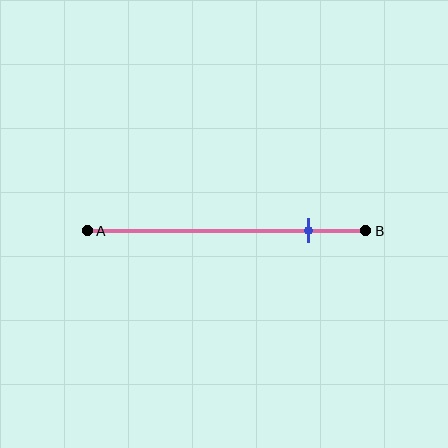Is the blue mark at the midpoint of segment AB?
No, the mark is at about 80% from A, not at the 50% midpoint.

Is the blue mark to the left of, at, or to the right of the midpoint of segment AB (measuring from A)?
The blue mark is to the right of the midpoint of segment AB.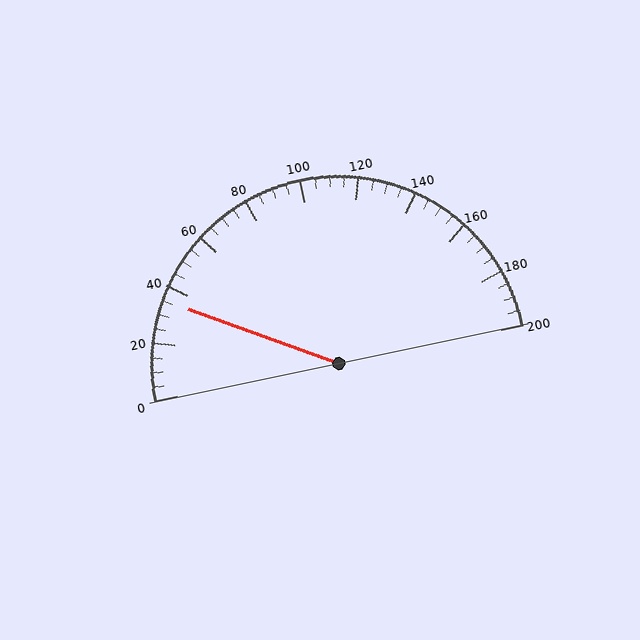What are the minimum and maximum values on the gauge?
The gauge ranges from 0 to 200.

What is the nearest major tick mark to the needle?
The nearest major tick mark is 40.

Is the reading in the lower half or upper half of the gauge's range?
The reading is in the lower half of the range (0 to 200).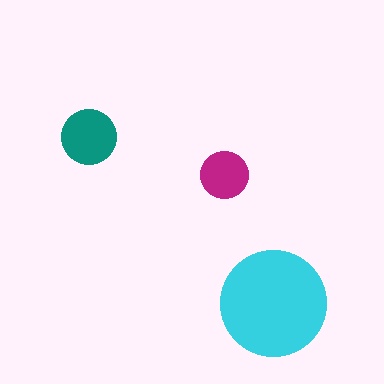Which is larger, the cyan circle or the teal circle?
The cyan one.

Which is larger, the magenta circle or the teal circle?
The teal one.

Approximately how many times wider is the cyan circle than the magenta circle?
About 2 times wider.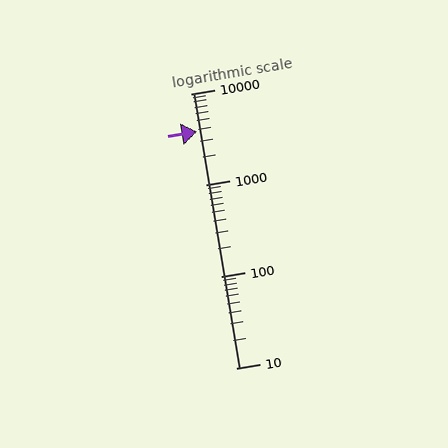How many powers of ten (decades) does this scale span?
The scale spans 3 decades, from 10 to 10000.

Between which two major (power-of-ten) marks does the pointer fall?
The pointer is between 1000 and 10000.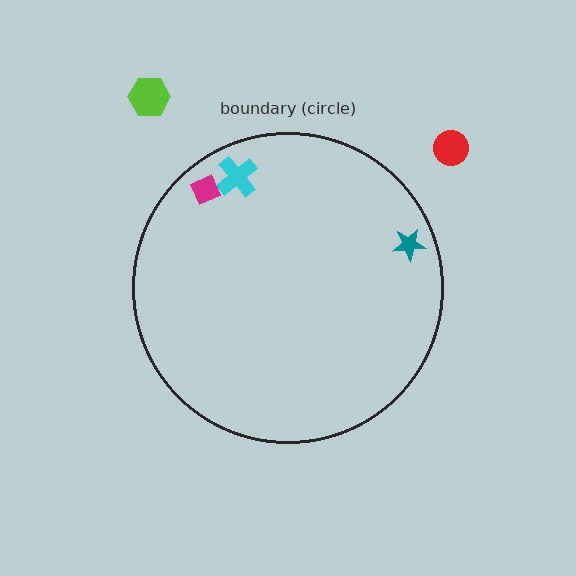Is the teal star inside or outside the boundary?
Inside.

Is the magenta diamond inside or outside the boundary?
Inside.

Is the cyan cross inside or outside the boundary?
Inside.